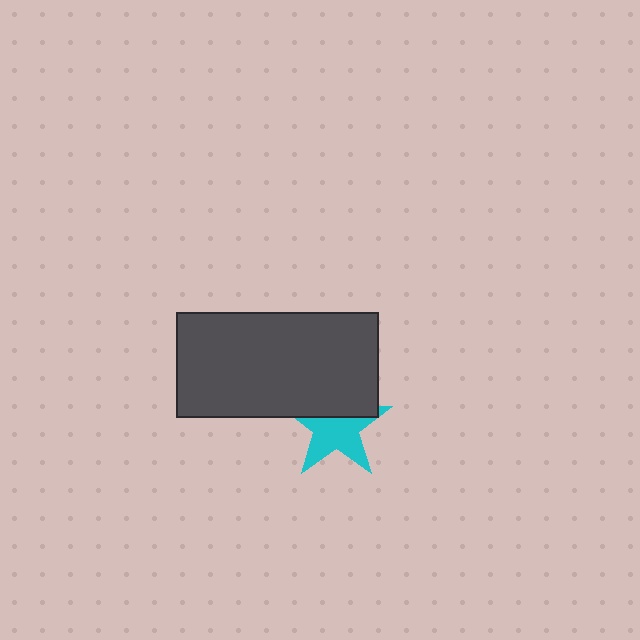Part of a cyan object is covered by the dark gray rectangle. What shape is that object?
It is a star.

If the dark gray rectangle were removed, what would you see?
You would see the complete cyan star.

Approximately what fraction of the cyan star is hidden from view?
Roughly 39% of the cyan star is hidden behind the dark gray rectangle.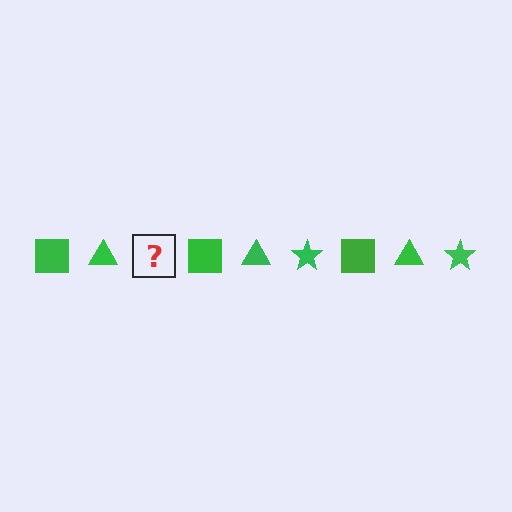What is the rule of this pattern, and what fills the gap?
The rule is that the pattern cycles through square, triangle, star shapes in green. The gap should be filled with a green star.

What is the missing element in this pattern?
The missing element is a green star.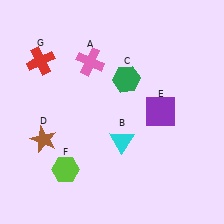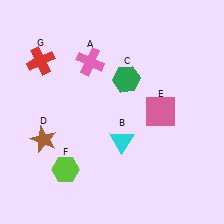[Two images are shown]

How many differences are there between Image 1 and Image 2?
There is 1 difference between the two images.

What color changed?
The square (E) changed from purple in Image 1 to pink in Image 2.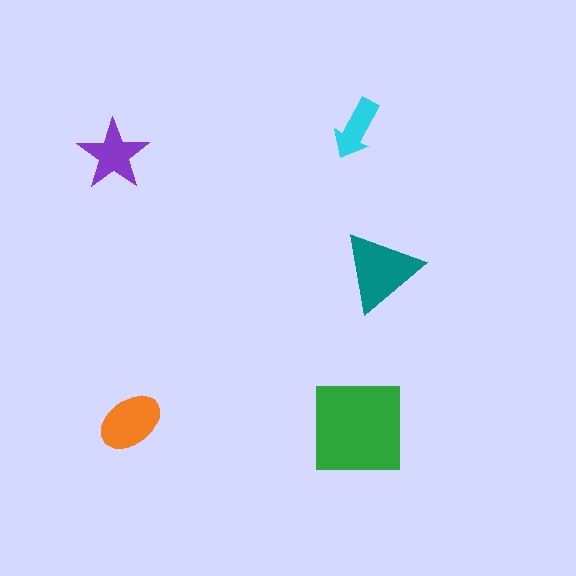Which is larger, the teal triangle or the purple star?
The teal triangle.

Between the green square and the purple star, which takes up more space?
The green square.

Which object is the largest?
The green square.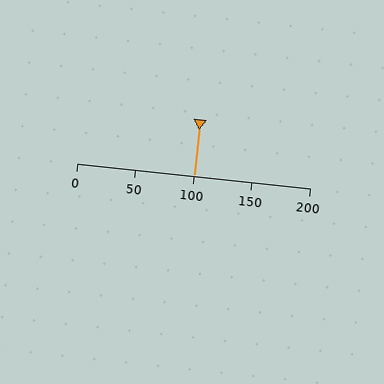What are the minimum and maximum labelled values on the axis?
The axis runs from 0 to 200.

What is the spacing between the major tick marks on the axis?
The major ticks are spaced 50 apart.